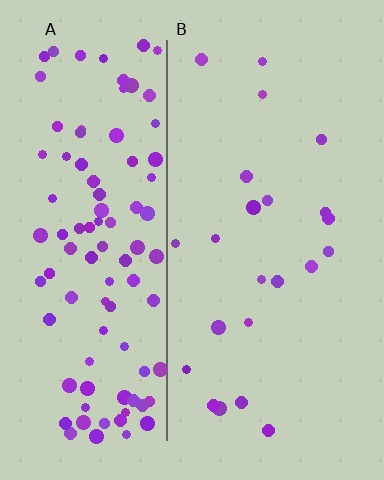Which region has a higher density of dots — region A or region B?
A (the left).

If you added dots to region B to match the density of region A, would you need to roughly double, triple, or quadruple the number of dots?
Approximately quadruple.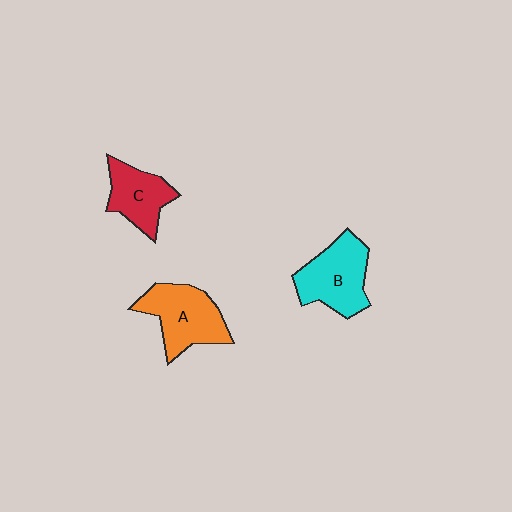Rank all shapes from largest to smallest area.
From largest to smallest: A (orange), B (cyan), C (red).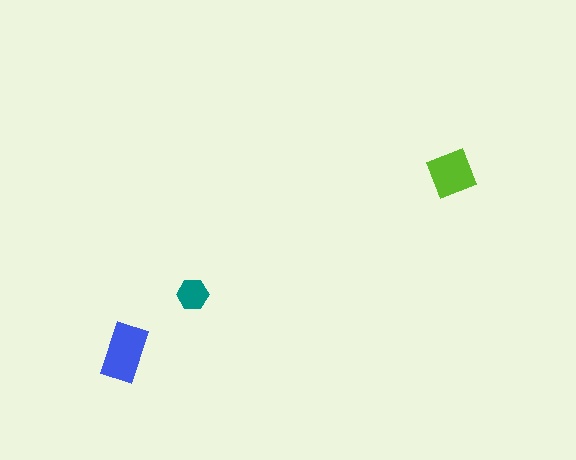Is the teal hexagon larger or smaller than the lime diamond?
Smaller.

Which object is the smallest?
The teal hexagon.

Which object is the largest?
The blue rectangle.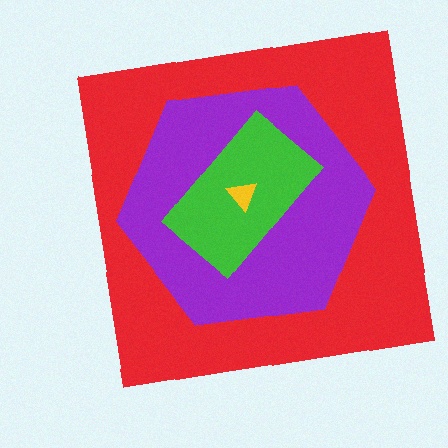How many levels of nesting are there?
4.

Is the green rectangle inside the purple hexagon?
Yes.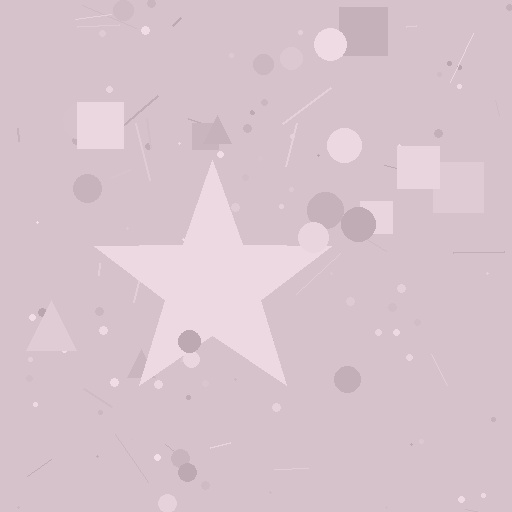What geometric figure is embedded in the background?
A star is embedded in the background.